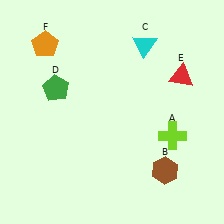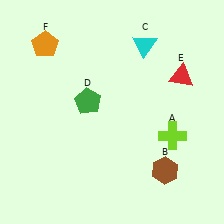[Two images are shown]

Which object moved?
The green pentagon (D) moved right.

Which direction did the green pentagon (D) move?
The green pentagon (D) moved right.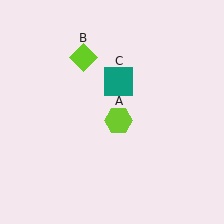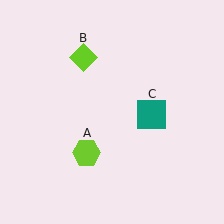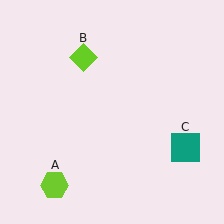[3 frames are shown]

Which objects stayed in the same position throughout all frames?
Lime diamond (object B) remained stationary.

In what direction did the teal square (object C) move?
The teal square (object C) moved down and to the right.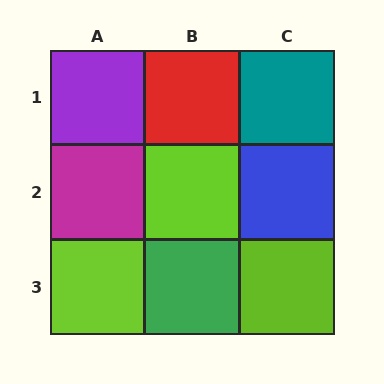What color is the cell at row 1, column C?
Teal.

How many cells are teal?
1 cell is teal.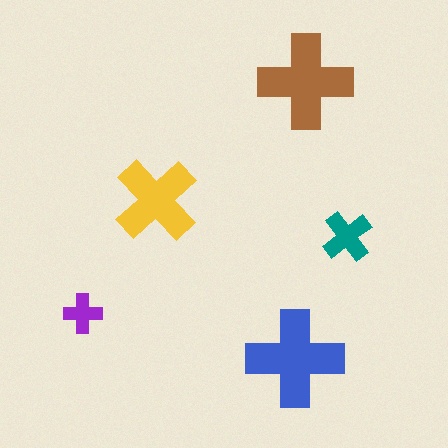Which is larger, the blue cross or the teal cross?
The blue one.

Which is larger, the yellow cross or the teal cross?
The yellow one.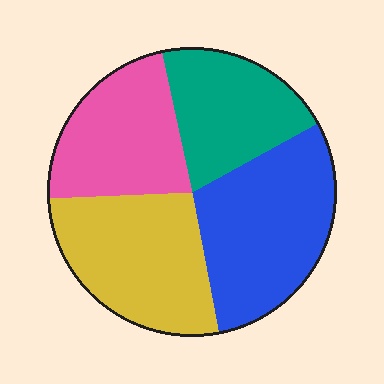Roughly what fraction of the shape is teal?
Teal covers about 20% of the shape.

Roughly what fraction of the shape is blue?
Blue covers about 30% of the shape.